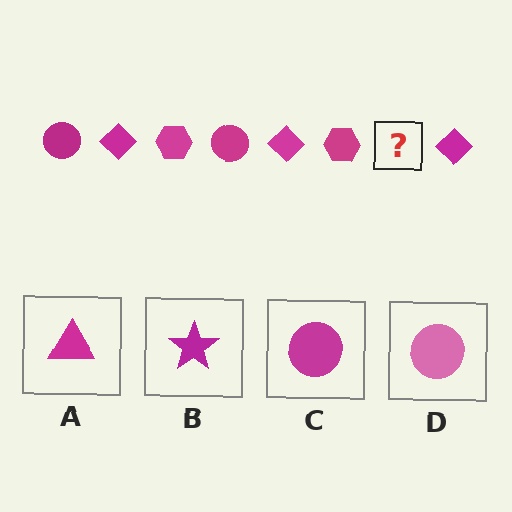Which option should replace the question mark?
Option C.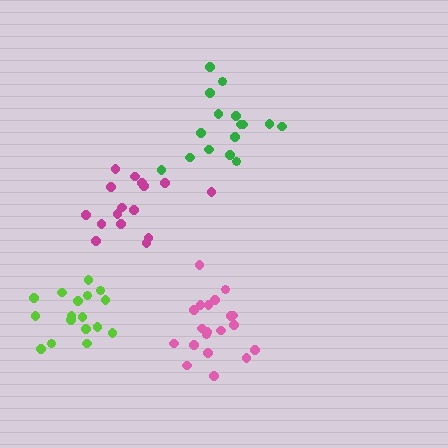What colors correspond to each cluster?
The clusters are colored: magenta, lime, pink, green.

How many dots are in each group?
Group 1: 16 dots, Group 2: 17 dots, Group 3: 20 dots, Group 4: 16 dots (69 total).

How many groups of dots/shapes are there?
There are 4 groups.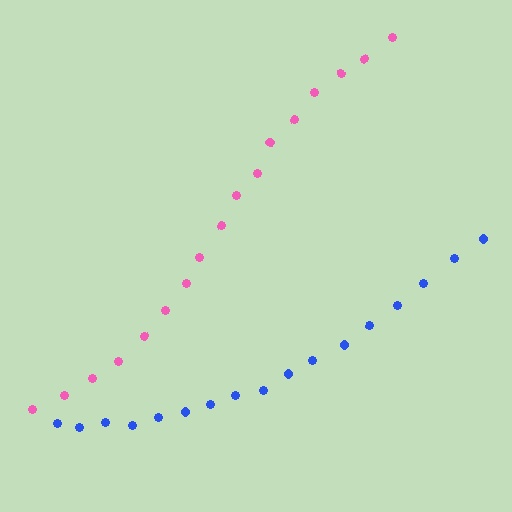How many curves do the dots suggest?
There are 2 distinct paths.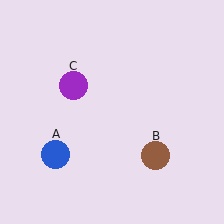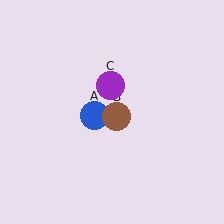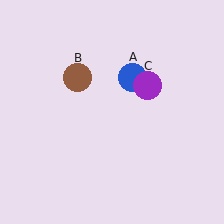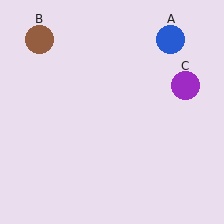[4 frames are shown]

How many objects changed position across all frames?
3 objects changed position: blue circle (object A), brown circle (object B), purple circle (object C).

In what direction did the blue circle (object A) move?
The blue circle (object A) moved up and to the right.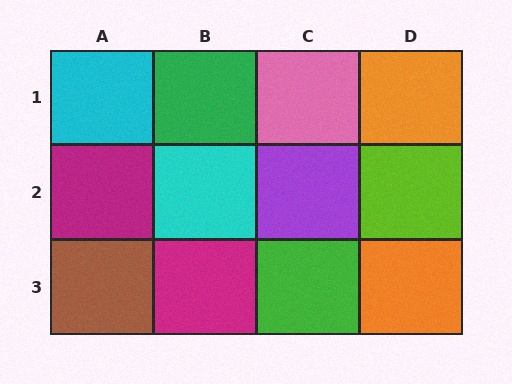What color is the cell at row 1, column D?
Orange.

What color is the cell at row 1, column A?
Cyan.